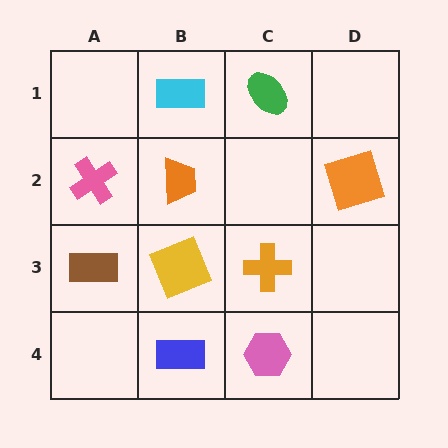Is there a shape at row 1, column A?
No, that cell is empty.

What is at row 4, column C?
A pink hexagon.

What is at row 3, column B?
A yellow square.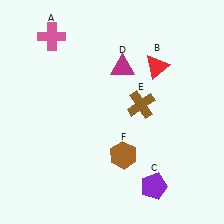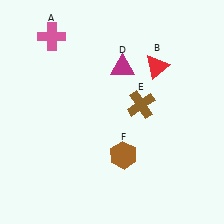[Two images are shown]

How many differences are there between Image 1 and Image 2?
There is 1 difference between the two images.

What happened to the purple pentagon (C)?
The purple pentagon (C) was removed in Image 2. It was in the bottom-right area of Image 1.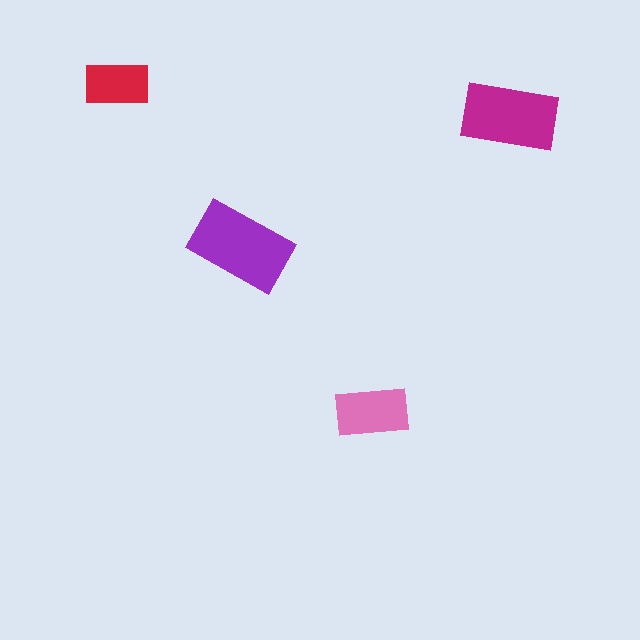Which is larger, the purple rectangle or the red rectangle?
The purple one.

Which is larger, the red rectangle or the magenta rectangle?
The magenta one.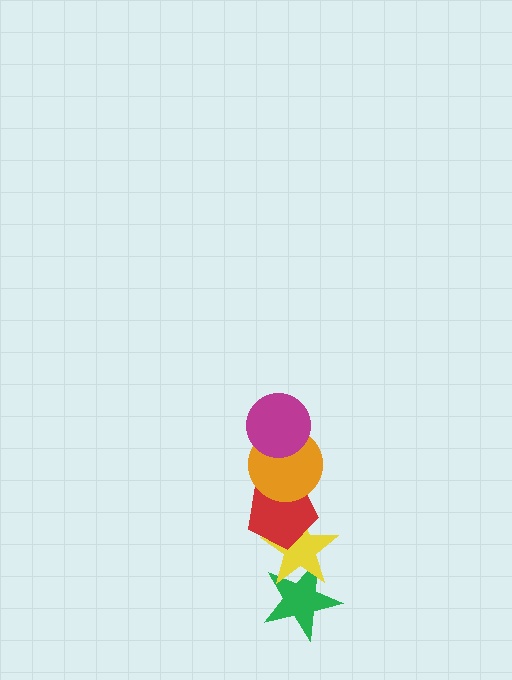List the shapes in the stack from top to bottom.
From top to bottom: the magenta circle, the orange circle, the red pentagon, the yellow star, the green star.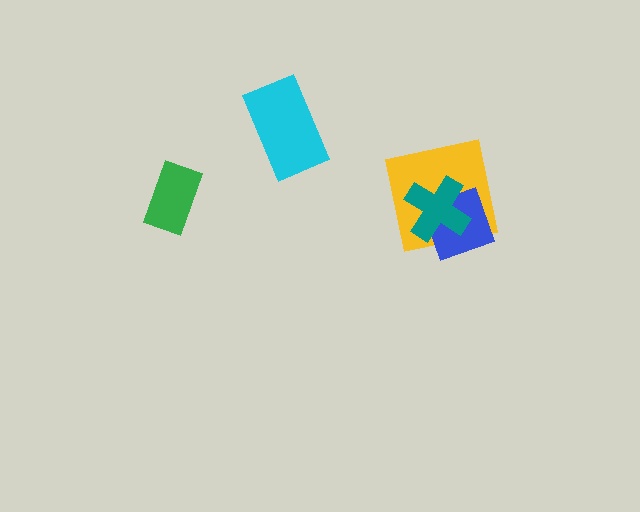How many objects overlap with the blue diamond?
2 objects overlap with the blue diamond.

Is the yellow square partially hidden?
Yes, it is partially covered by another shape.